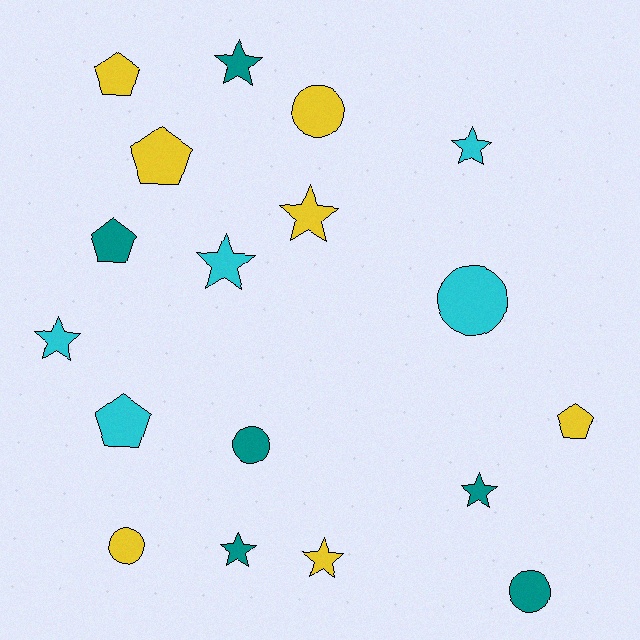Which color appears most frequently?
Yellow, with 7 objects.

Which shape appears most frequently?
Star, with 8 objects.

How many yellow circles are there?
There are 2 yellow circles.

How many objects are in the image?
There are 18 objects.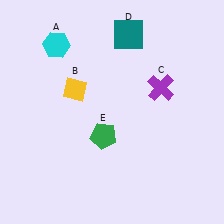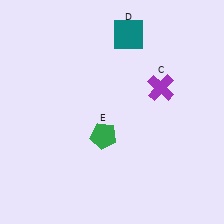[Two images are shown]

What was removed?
The cyan hexagon (A), the yellow diamond (B) were removed in Image 2.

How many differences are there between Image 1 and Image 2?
There are 2 differences between the two images.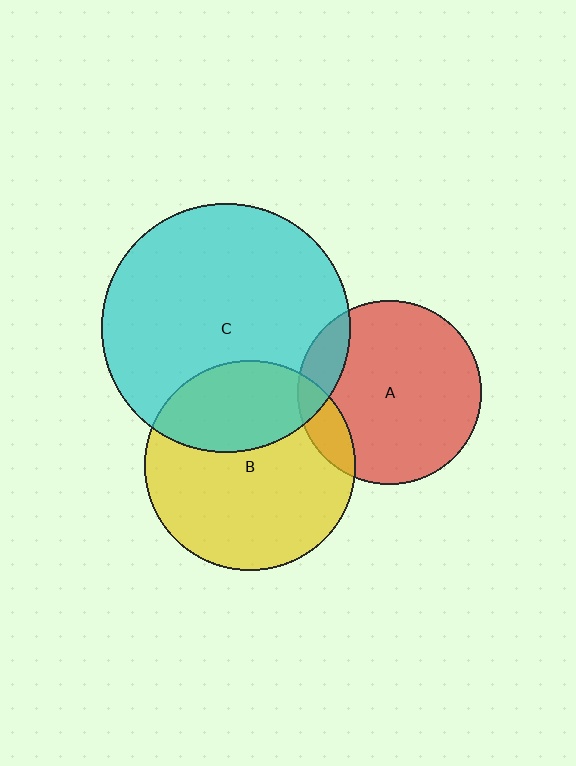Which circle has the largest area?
Circle C (cyan).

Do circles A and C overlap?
Yes.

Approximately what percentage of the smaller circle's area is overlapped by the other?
Approximately 15%.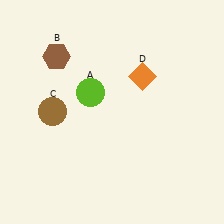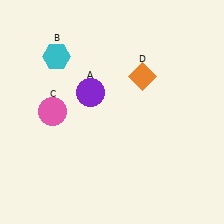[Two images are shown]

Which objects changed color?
A changed from lime to purple. B changed from brown to cyan. C changed from brown to pink.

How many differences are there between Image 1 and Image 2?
There are 3 differences between the two images.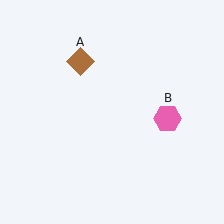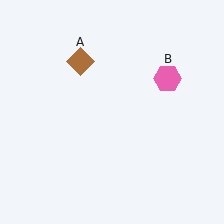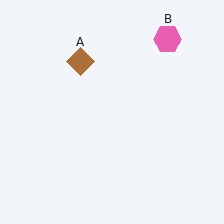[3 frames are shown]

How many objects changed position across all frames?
1 object changed position: pink hexagon (object B).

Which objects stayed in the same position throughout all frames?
Brown diamond (object A) remained stationary.